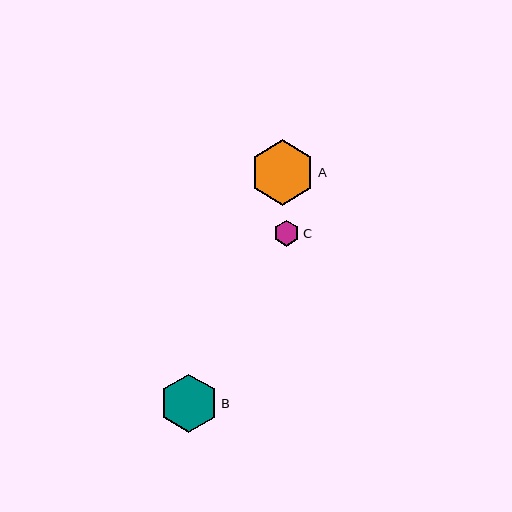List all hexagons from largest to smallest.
From largest to smallest: A, B, C.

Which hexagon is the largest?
Hexagon A is the largest with a size of approximately 65 pixels.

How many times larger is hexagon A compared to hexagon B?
Hexagon A is approximately 1.1 times the size of hexagon B.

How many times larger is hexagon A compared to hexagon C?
Hexagon A is approximately 2.5 times the size of hexagon C.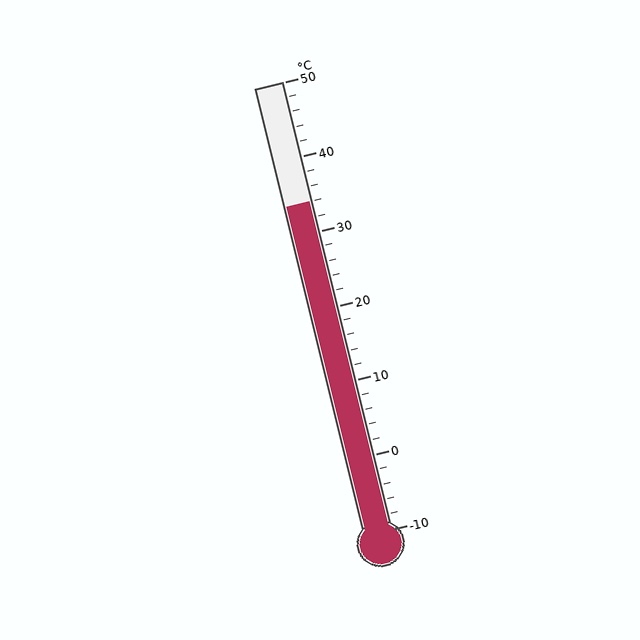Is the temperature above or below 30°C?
The temperature is above 30°C.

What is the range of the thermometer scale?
The thermometer scale ranges from -10°C to 50°C.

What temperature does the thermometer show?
The thermometer shows approximately 34°C.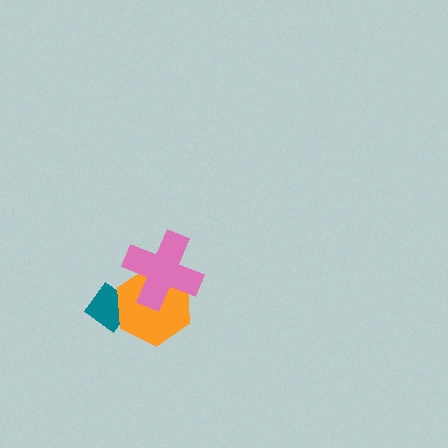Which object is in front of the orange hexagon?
The pink cross is in front of the orange hexagon.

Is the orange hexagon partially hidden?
Yes, it is partially covered by another shape.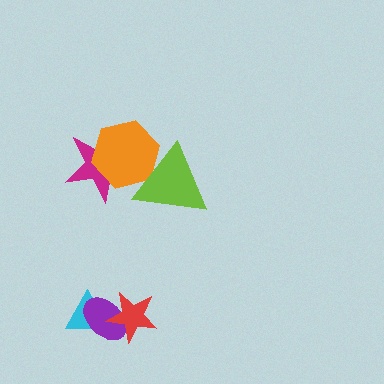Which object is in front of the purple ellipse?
The red star is in front of the purple ellipse.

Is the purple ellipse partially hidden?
Yes, it is partially covered by another shape.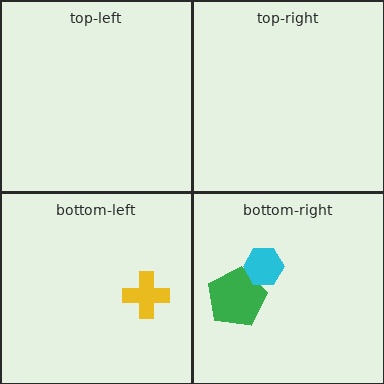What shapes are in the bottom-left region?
The yellow cross.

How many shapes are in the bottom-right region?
2.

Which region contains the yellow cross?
The bottom-left region.